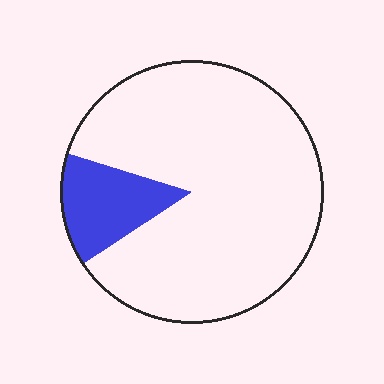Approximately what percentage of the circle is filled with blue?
Approximately 15%.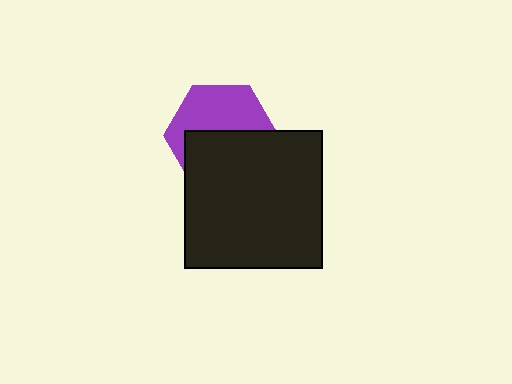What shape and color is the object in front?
The object in front is a black square.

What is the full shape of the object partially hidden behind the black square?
The partially hidden object is a purple hexagon.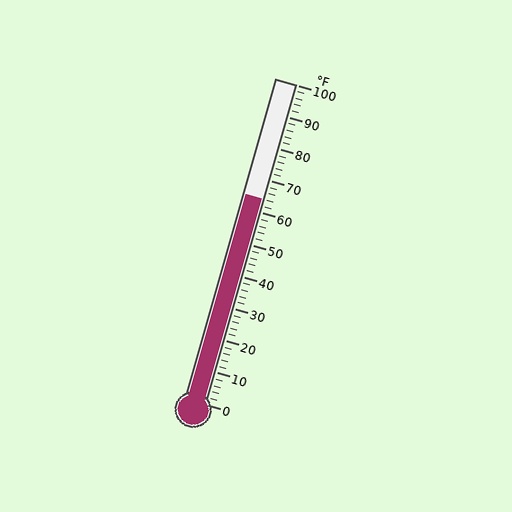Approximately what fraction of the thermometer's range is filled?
The thermometer is filled to approximately 65% of its range.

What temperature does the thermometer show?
The thermometer shows approximately 64°F.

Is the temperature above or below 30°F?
The temperature is above 30°F.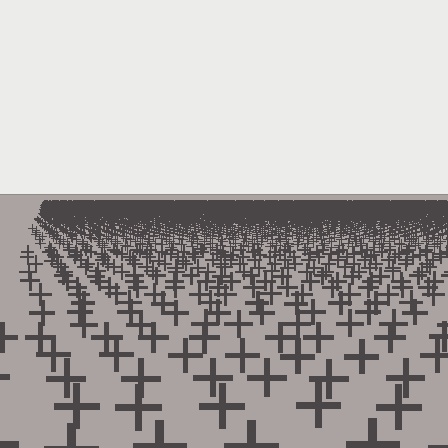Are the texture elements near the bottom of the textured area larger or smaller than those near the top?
Larger. Near the bottom, elements are closer to the viewer and appear at a bigger on-screen size.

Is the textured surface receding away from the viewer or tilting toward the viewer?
The surface is receding away from the viewer. Texture elements get smaller and denser toward the top.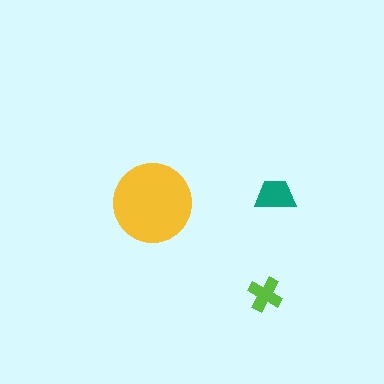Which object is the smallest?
The lime cross.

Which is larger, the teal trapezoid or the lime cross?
The teal trapezoid.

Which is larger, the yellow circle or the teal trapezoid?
The yellow circle.